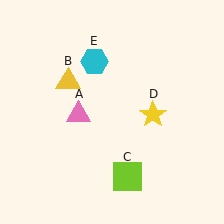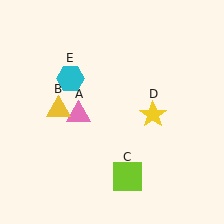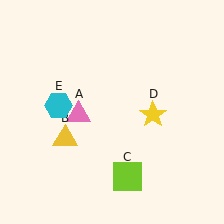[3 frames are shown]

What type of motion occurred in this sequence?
The yellow triangle (object B), cyan hexagon (object E) rotated counterclockwise around the center of the scene.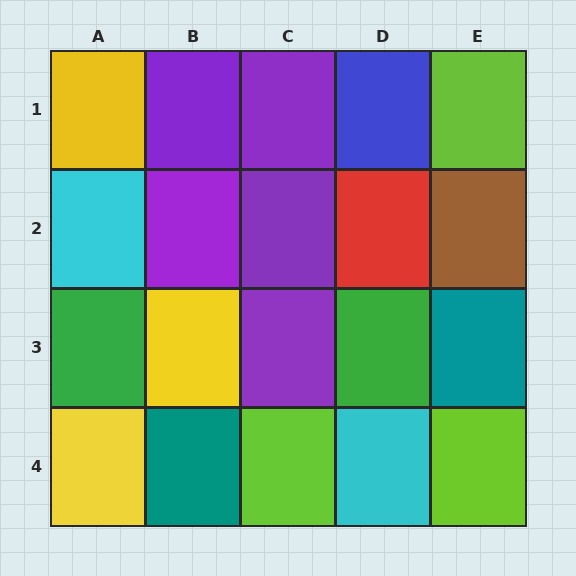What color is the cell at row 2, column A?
Cyan.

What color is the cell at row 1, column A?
Yellow.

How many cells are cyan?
2 cells are cyan.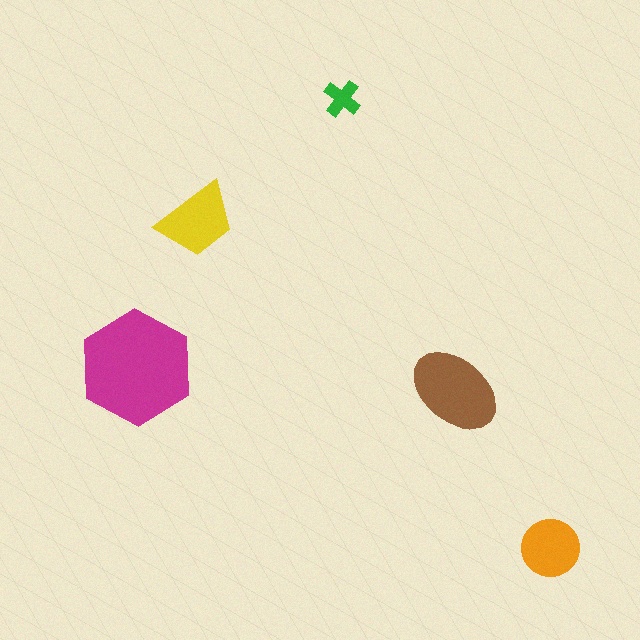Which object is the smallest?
The green cross.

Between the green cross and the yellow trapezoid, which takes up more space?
The yellow trapezoid.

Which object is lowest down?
The orange circle is bottommost.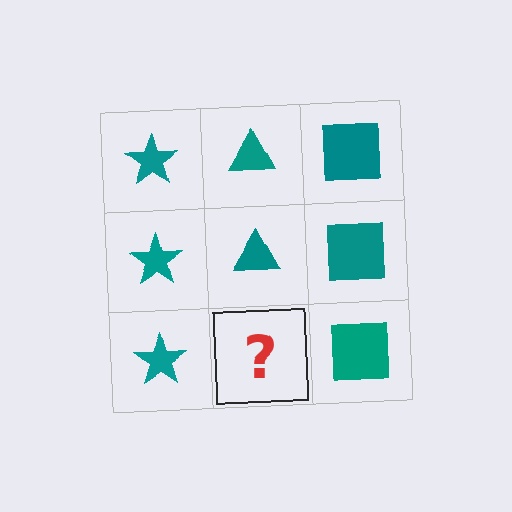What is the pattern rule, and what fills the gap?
The rule is that each column has a consistent shape. The gap should be filled with a teal triangle.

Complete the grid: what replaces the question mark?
The question mark should be replaced with a teal triangle.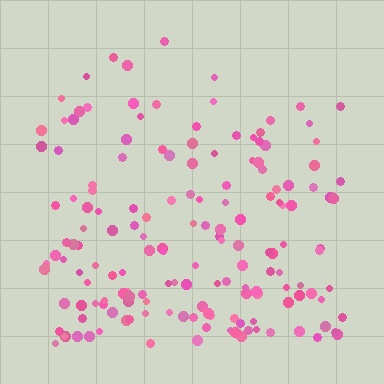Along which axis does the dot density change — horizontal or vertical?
Vertical.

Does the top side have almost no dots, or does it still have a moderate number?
Still a moderate number, just noticeably fewer than the bottom.